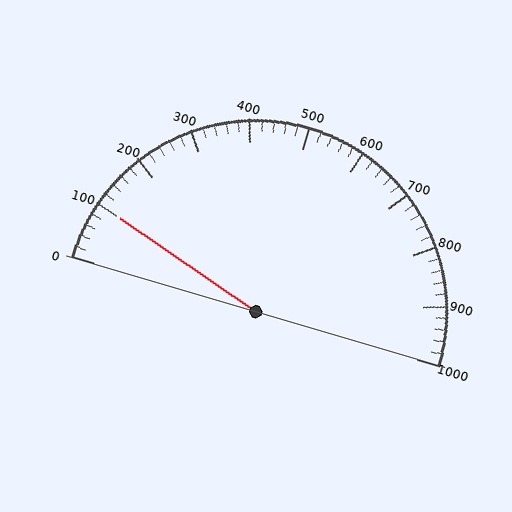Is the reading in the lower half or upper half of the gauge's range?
The reading is in the lower half of the range (0 to 1000).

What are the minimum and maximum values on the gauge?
The gauge ranges from 0 to 1000.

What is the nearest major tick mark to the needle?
The nearest major tick mark is 100.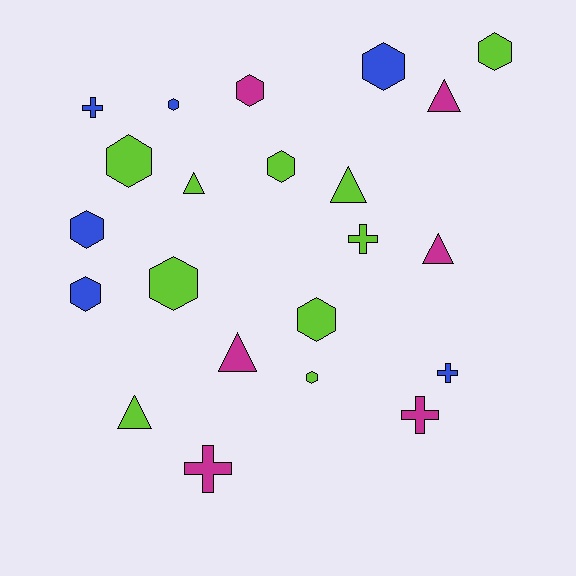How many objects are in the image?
There are 22 objects.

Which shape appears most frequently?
Hexagon, with 11 objects.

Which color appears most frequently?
Lime, with 10 objects.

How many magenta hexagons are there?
There is 1 magenta hexagon.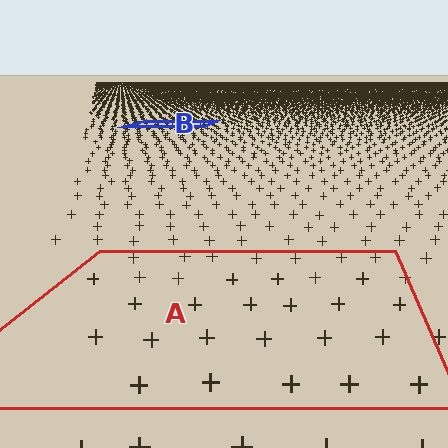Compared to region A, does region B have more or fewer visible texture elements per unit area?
Region B has more texture elements per unit area — they are packed more densely because it is farther away.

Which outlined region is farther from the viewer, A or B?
Region B is farther from the viewer — the texture elements inside it appear smaller and more densely packed.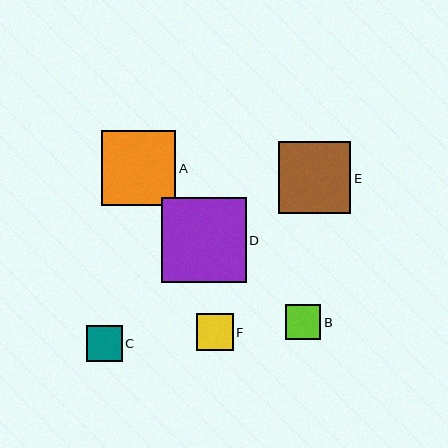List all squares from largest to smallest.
From largest to smallest: D, A, E, F, C, B.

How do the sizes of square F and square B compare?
Square F and square B are approximately the same size.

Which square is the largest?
Square D is the largest with a size of approximately 85 pixels.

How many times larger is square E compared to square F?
Square E is approximately 2.0 times the size of square F.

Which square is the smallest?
Square B is the smallest with a size of approximately 35 pixels.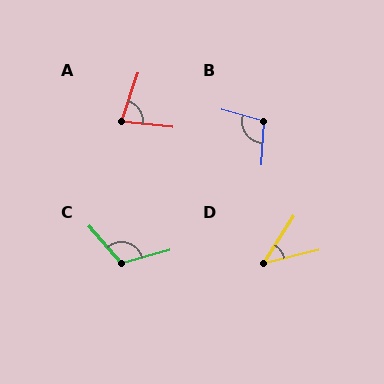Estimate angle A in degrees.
Approximately 78 degrees.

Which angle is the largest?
C, at approximately 115 degrees.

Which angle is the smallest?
D, at approximately 43 degrees.